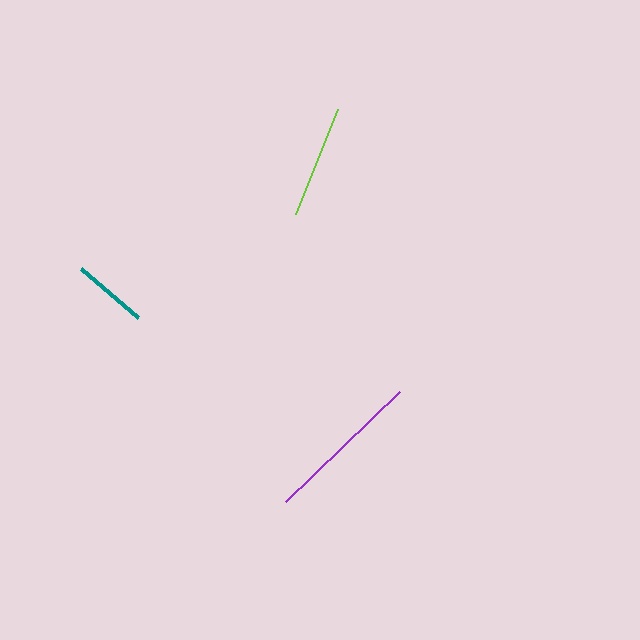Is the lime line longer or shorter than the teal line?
The lime line is longer than the teal line.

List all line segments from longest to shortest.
From longest to shortest: purple, lime, teal.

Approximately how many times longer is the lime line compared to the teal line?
The lime line is approximately 1.5 times the length of the teal line.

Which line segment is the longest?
The purple line is the longest at approximately 159 pixels.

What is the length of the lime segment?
The lime segment is approximately 113 pixels long.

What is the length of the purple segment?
The purple segment is approximately 159 pixels long.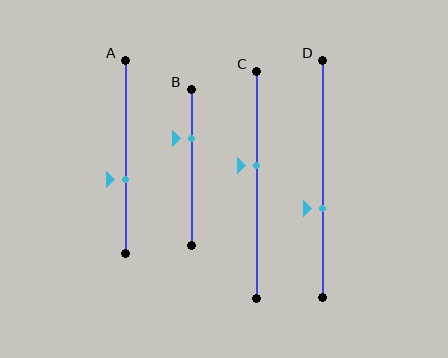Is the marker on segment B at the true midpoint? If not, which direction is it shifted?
No, the marker on segment B is shifted upward by about 18% of the segment length.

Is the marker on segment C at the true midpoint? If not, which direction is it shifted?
No, the marker on segment C is shifted upward by about 9% of the segment length.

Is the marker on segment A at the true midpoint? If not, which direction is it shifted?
No, the marker on segment A is shifted downward by about 12% of the segment length.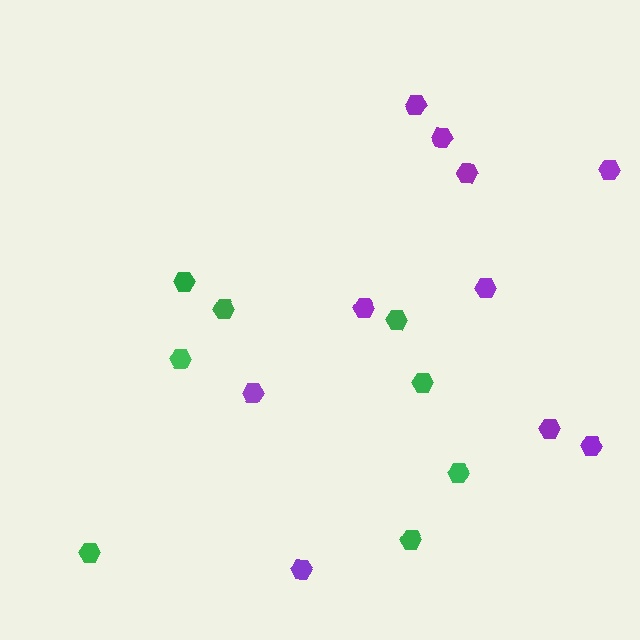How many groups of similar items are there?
There are 2 groups: one group of green hexagons (8) and one group of purple hexagons (10).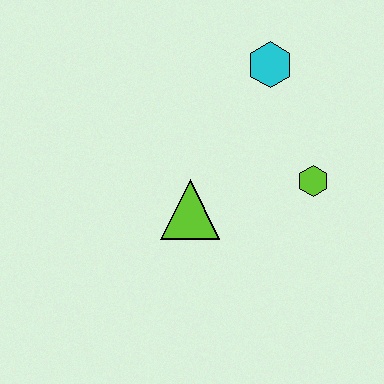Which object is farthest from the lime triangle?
The cyan hexagon is farthest from the lime triangle.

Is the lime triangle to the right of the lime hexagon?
No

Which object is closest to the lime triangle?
The lime hexagon is closest to the lime triangle.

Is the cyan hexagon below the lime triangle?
No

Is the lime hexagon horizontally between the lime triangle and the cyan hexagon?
No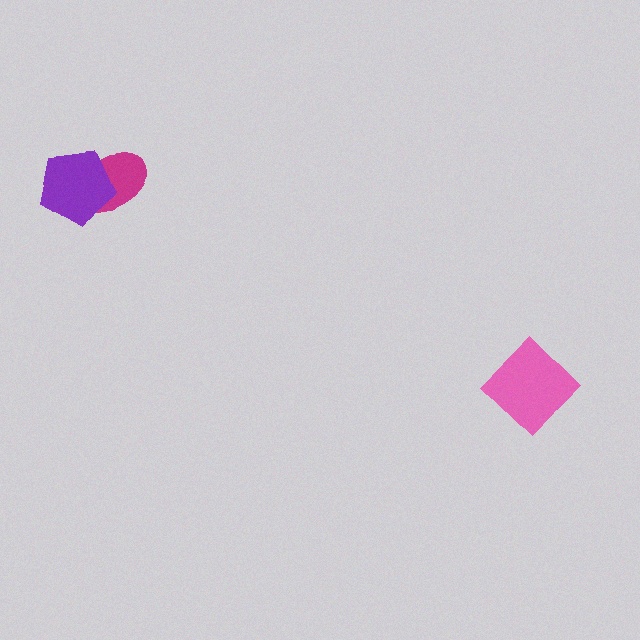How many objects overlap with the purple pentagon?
1 object overlaps with the purple pentagon.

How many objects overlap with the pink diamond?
0 objects overlap with the pink diamond.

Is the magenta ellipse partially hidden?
Yes, it is partially covered by another shape.